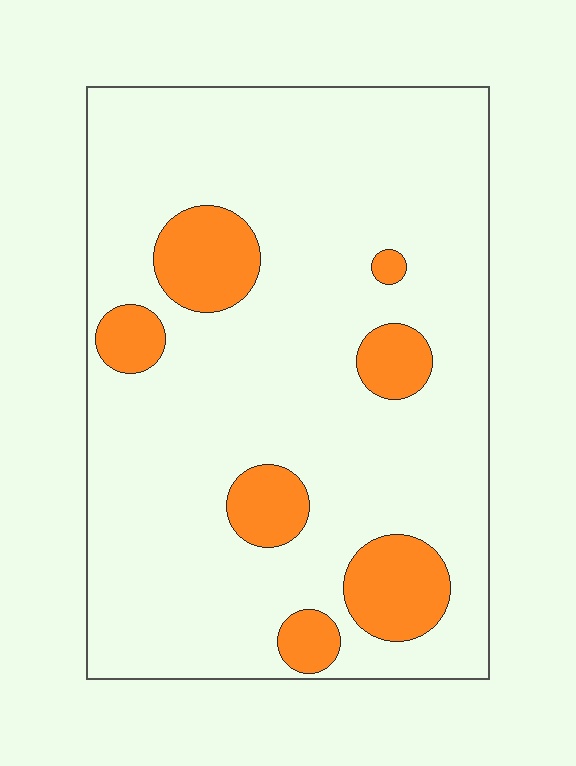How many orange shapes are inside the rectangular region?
7.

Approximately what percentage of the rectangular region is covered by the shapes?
Approximately 15%.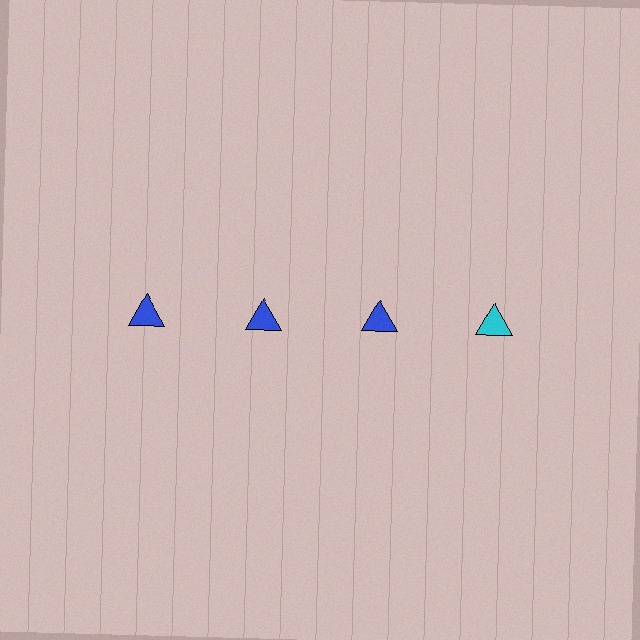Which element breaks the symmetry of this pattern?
The cyan triangle in the top row, second from right column breaks the symmetry. All other shapes are blue triangles.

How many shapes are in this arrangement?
There are 4 shapes arranged in a grid pattern.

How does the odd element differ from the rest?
It has a different color: cyan instead of blue.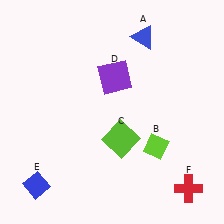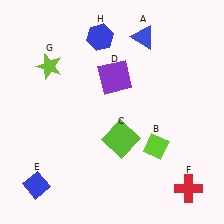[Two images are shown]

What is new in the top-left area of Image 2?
A blue hexagon (H) was added in the top-left area of Image 2.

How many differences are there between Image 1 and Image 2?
There are 2 differences between the two images.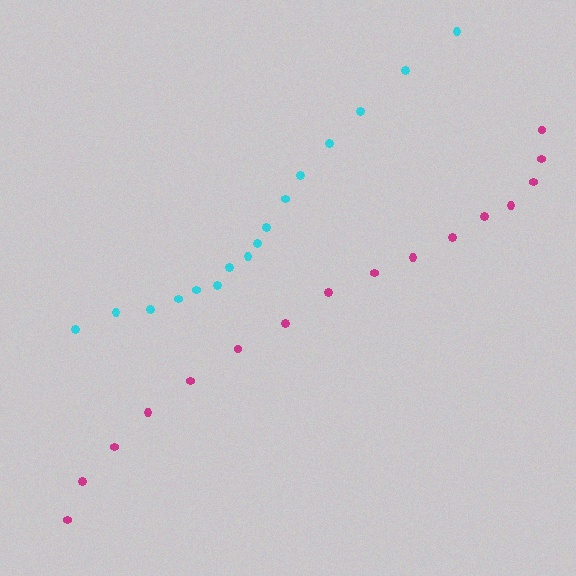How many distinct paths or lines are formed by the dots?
There are 2 distinct paths.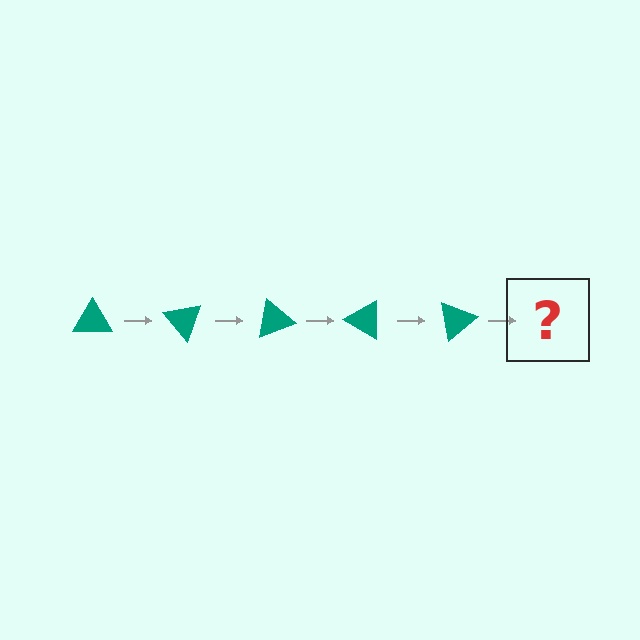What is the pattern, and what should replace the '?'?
The pattern is that the triangle rotates 50 degrees each step. The '?' should be a teal triangle rotated 250 degrees.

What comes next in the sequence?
The next element should be a teal triangle rotated 250 degrees.